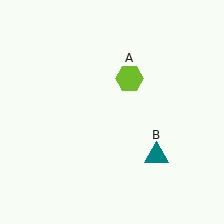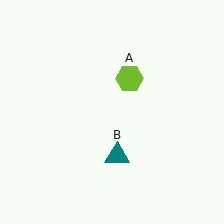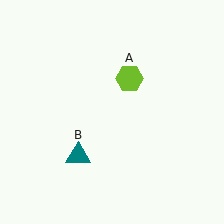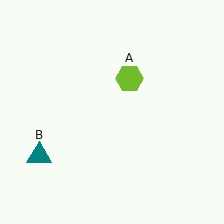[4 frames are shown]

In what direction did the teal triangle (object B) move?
The teal triangle (object B) moved left.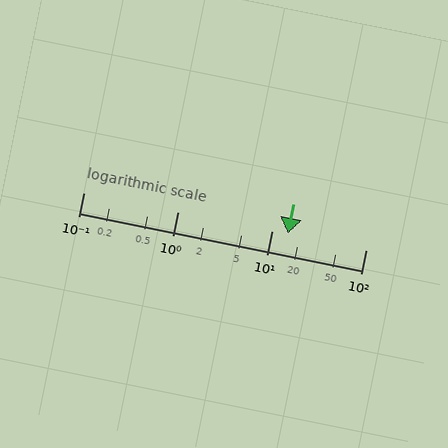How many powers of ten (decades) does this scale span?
The scale spans 3 decades, from 0.1 to 100.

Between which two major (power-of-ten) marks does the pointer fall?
The pointer is between 10 and 100.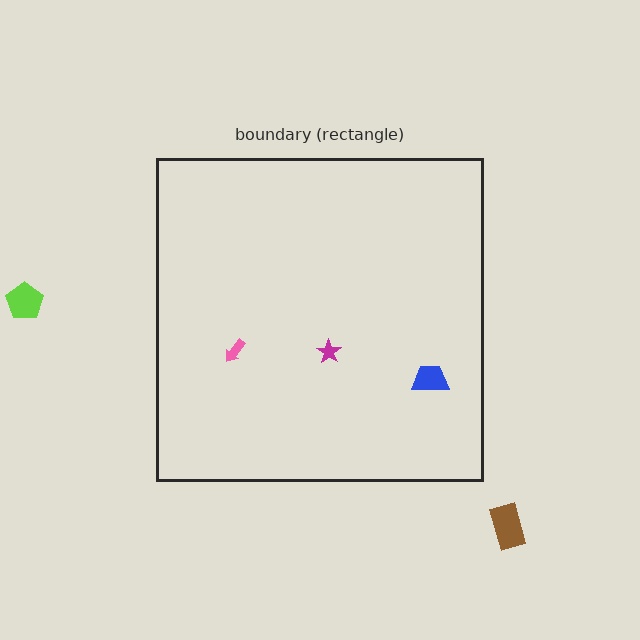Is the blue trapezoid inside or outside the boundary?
Inside.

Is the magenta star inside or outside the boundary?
Inside.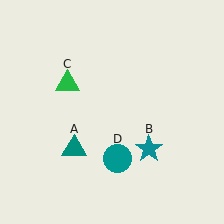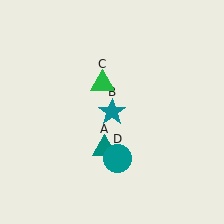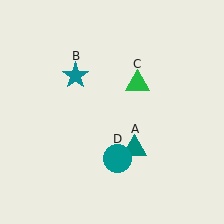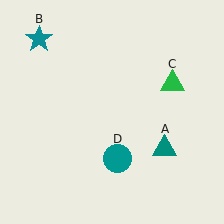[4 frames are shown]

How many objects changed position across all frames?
3 objects changed position: teal triangle (object A), teal star (object B), green triangle (object C).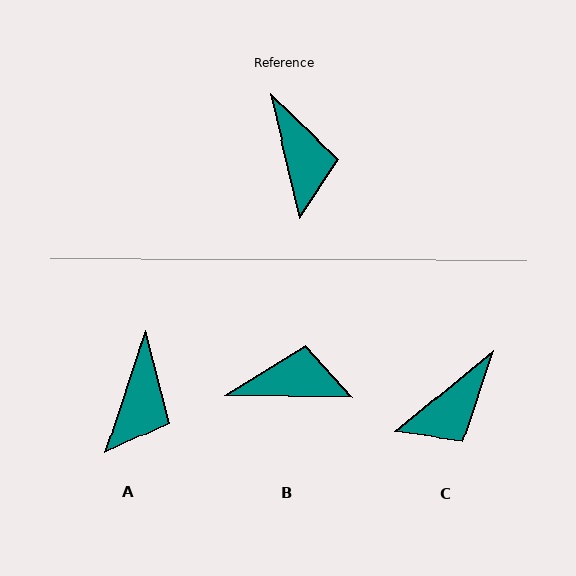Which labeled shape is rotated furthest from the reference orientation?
B, about 76 degrees away.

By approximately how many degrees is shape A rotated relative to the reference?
Approximately 32 degrees clockwise.